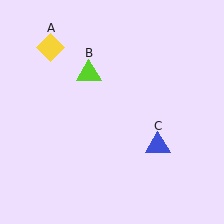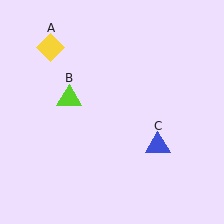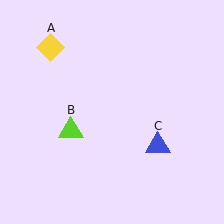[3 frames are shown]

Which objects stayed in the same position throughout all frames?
Yellow diamond (object A) and blue triangle (object C) remained stationary.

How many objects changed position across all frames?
1 object changed position: lime triangle (object B).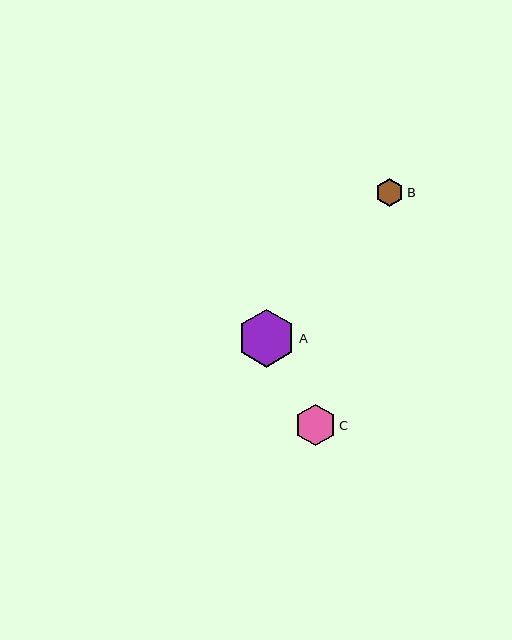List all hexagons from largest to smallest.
From largest to smallest: A, C, B.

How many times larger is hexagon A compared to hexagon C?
Hexagon A is approximately 1.4 times the size of hexagon C.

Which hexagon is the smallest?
Hexagon B is the smallest with a size of approximately 28 pixels.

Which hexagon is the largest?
Hexagon A is the largest with a size of approximately 58 pixels.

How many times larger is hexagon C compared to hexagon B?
Hexagon C is approximately 1.5 times the size of hexagon B.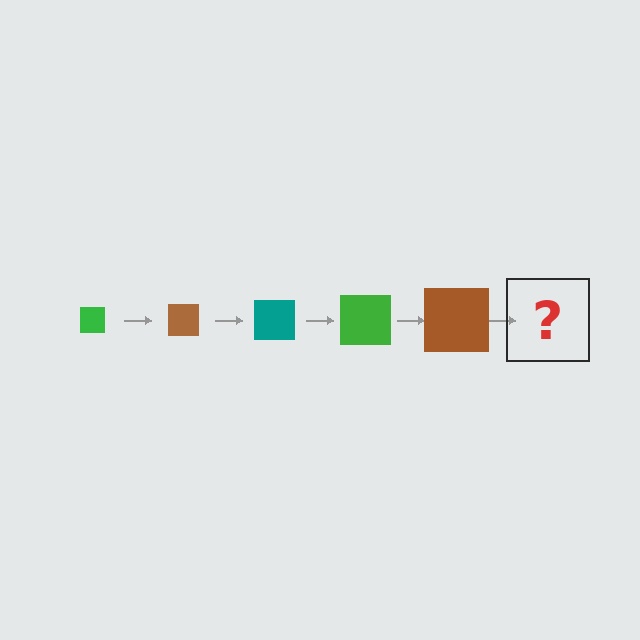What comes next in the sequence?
The next element should be a teal square, larger than the previous one.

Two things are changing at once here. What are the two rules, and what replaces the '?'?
The two rules are that the square grows larger each step and the color cycles through green, brown, and teal. The '?' should be a teal square, larger than the previous one.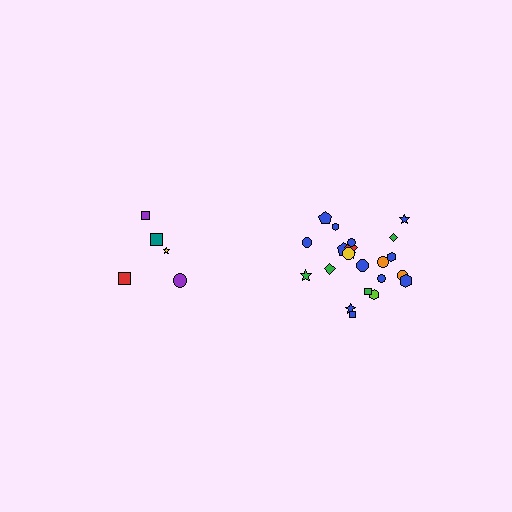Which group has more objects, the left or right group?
The right group.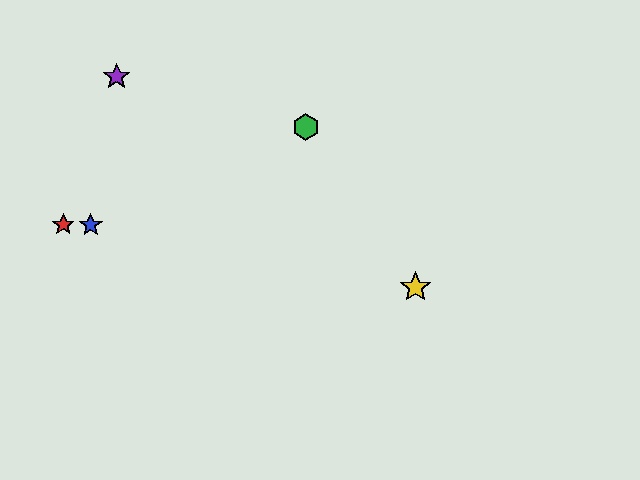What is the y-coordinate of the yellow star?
The yellow star is at y≈287.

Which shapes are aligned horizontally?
The red star, the blue star are aligned horizontally.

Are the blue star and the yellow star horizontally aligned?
No, the blue star is at y≈225 and the yellow star is at y≈287.